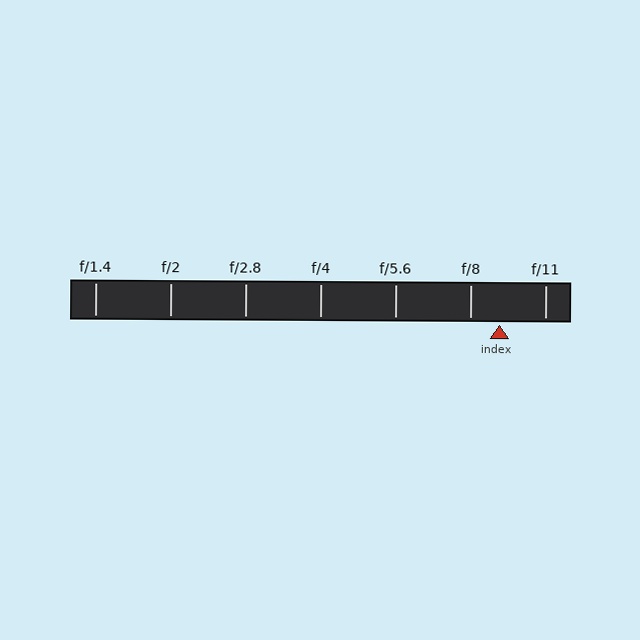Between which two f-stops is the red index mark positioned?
The index mark is between f/8 and f/11.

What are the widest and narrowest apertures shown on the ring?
The widest aperture shown is f/1.4 and the narrowest is f/11.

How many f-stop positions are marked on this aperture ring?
There are 7 f-stop positions marked.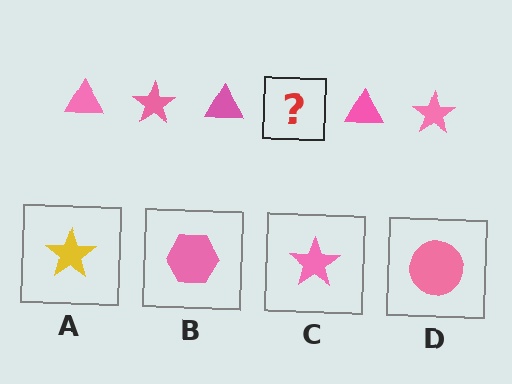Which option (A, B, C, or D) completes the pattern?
C.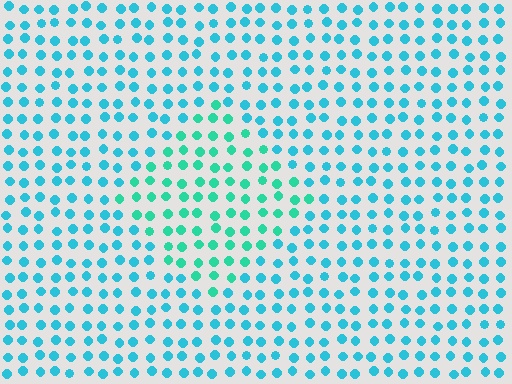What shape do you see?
I see a diamond.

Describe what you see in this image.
The image is filled with small cyan elements in a uniform arrangement. A diamond-shaped region is visible where the elements are tinted to a slightly different hue, forming a subtle color boundary.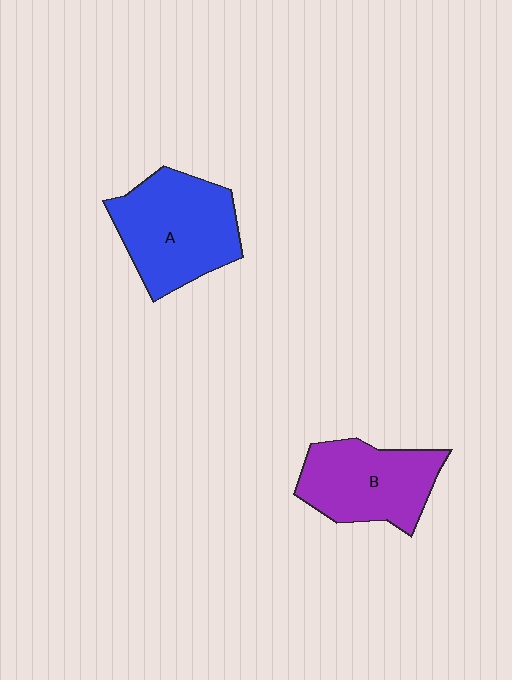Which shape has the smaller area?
Shape B (purple).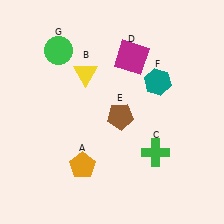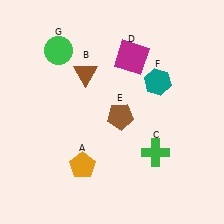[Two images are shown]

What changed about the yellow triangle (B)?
In Image 1, B is yellow. In Image 2, it changed to brown.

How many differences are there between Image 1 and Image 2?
There is 1 difference between the two images.